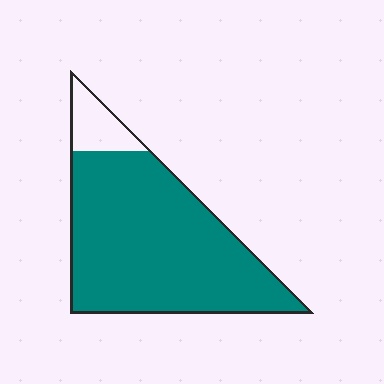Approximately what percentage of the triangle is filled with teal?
Approximately 90%.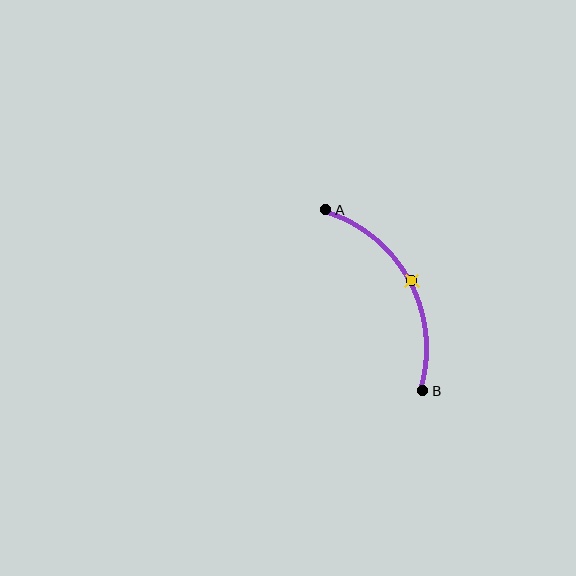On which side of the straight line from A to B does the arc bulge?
The arc bulges to the right of the straight line connecting A and B.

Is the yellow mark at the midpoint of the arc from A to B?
Yes. The yellow mark lies on the arc at equal arc-length from both A and B — it is the arc midpoint.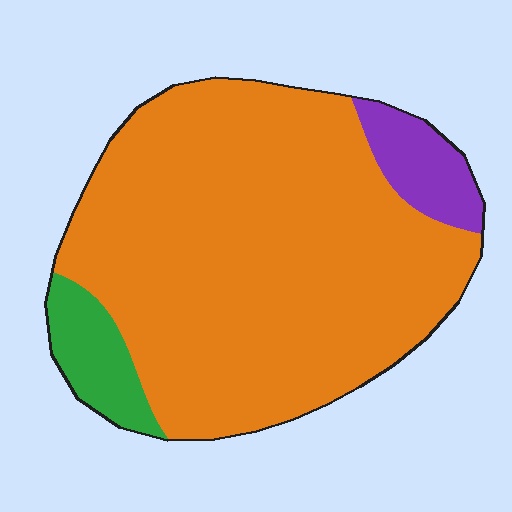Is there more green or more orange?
Orange.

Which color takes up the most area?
Orange, at roughly 85%.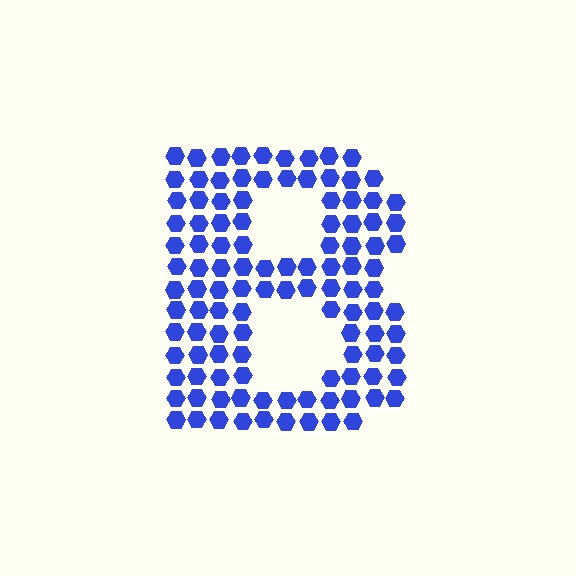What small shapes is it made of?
It is made of small hexagons.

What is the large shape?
The large shape is the letter B.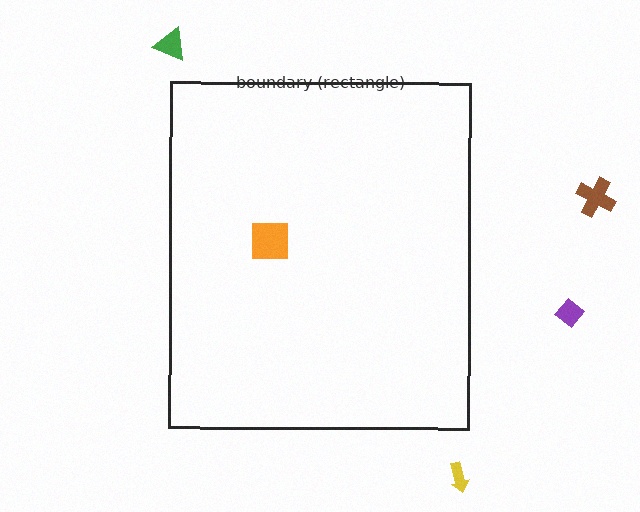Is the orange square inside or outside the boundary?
Inside.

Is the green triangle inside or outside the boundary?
Outside.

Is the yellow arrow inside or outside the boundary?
Outside.